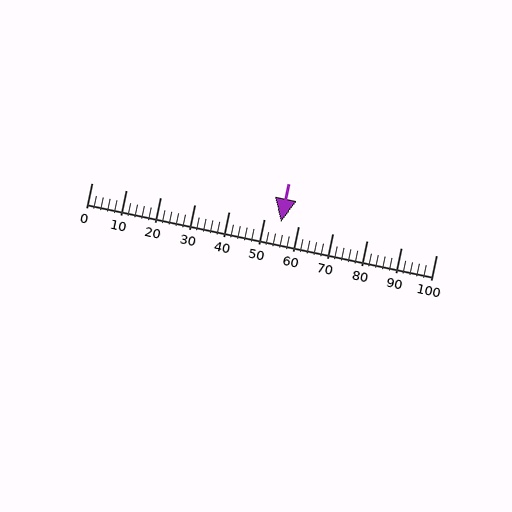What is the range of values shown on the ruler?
The ruler shows values from 0 to 100.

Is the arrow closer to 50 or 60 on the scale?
The arrow is closer to 60.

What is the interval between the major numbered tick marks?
The major tick marks are spaced 10 units apart.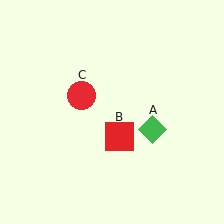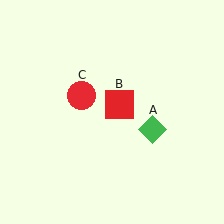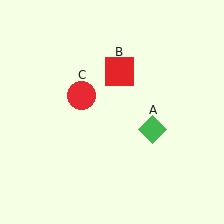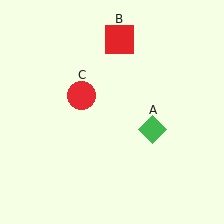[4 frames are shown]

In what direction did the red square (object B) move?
The red square (object B) moved up.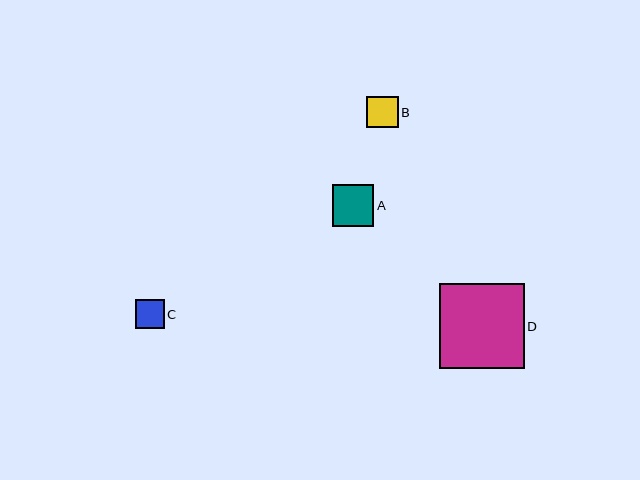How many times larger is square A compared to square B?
Square A is approximately 1.3 times the size of square B.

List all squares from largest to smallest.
From largest to smallest: D, A, B, C.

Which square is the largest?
Square D is the largest with a size of approximately 85 pixels.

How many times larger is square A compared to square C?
Square A is approximately 1.4 times the size of square C.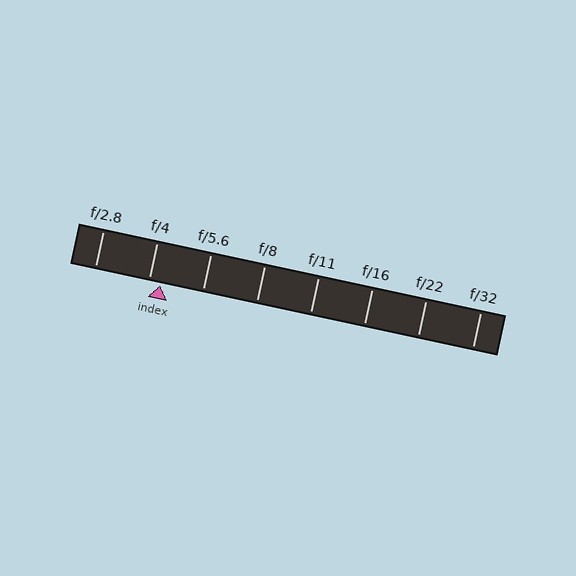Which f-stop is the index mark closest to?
The index mark is closest to f/4.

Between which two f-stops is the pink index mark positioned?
The index mark is between f/4 and f/5.6.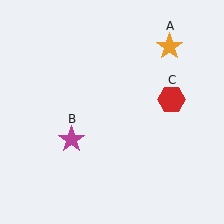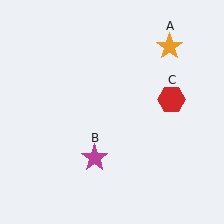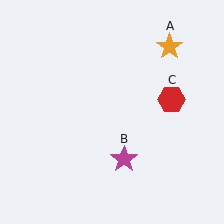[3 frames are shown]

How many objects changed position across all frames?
1 object changed position: magenta star (object B).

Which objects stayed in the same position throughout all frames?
Orange star (object A) and red hexagon (object C) remained stationary.